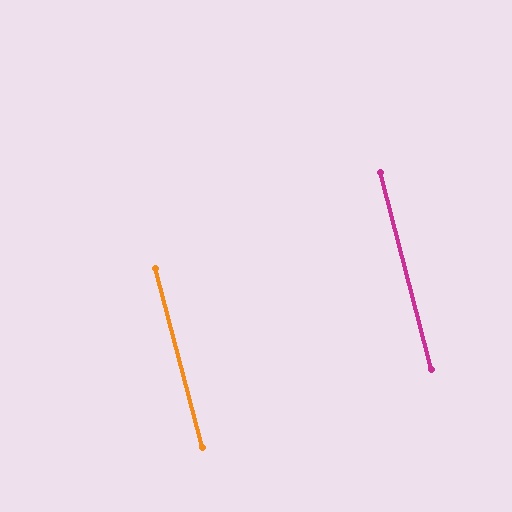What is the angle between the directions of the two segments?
Approximately 0 degrees.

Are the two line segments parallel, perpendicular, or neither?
Parallel — their directions differ by only 0.1°.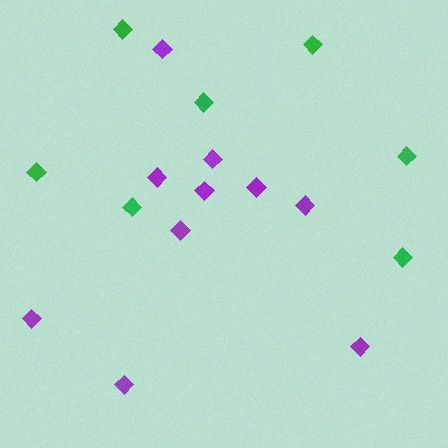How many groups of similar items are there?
There are 2 groups: one group of purple diamonds (10) and one group of green diamonds (7).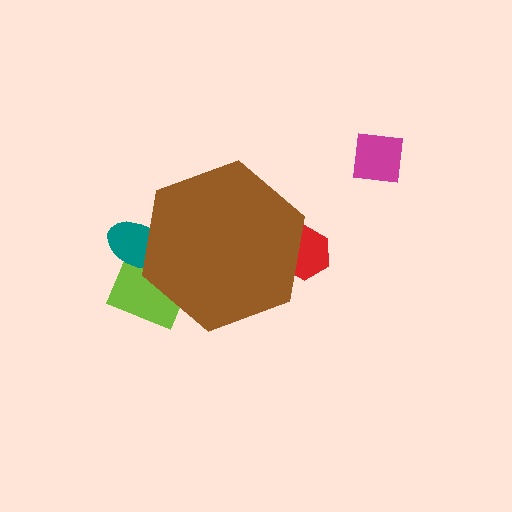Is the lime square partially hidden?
Yes, the lime square is partially hidden behind the brown hexagon.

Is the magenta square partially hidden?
No, the magenta square is fully visible.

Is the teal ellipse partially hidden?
Yes, the teal ellipse is partially hidden behind the brown hexagon.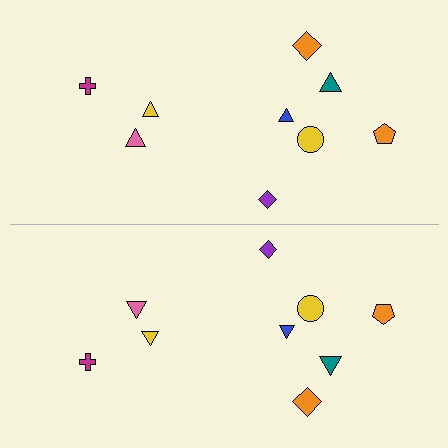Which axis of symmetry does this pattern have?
The pattern has a horizontal axis of symmetry running through the center of the image.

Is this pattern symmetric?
Yes, this pattern has bilateral (reflection) symmetry.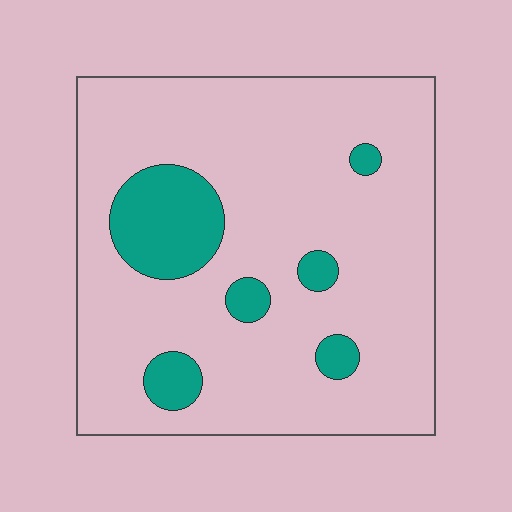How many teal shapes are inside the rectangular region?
6.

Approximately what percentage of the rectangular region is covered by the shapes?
Approximately 15%.